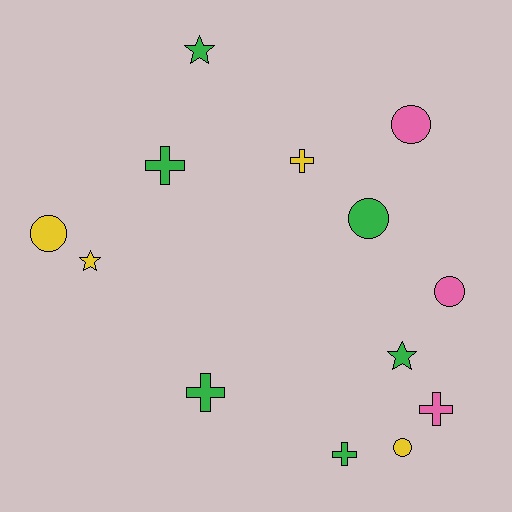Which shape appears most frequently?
Cross, with 5 objects.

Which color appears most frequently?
Green, with 6 objects.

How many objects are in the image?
There are 13 objects.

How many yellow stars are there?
There is 1 yellow star.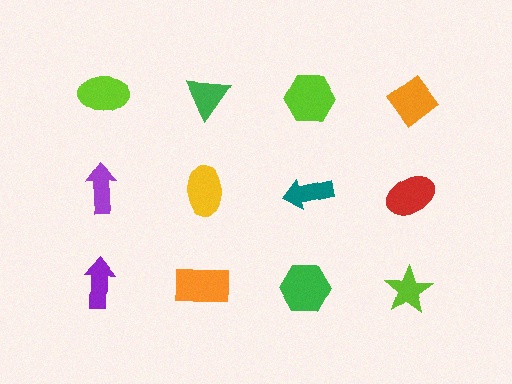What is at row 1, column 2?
A green triangle.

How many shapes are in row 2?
4 shapes.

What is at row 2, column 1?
A purple arrow.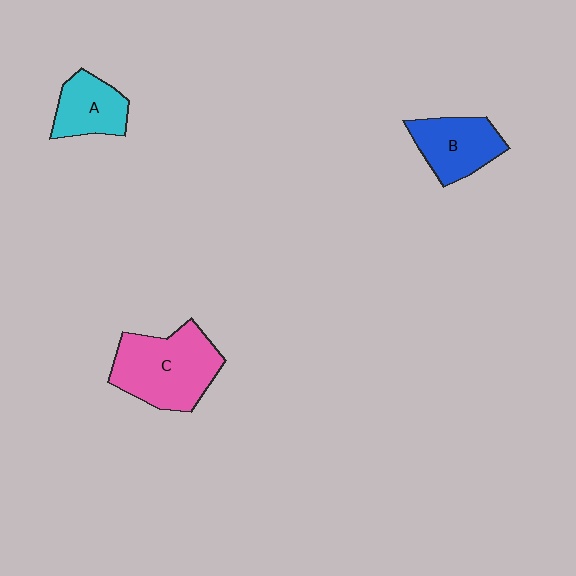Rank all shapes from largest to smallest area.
From largest to smallest: C (pink), B (blue), A (cyan).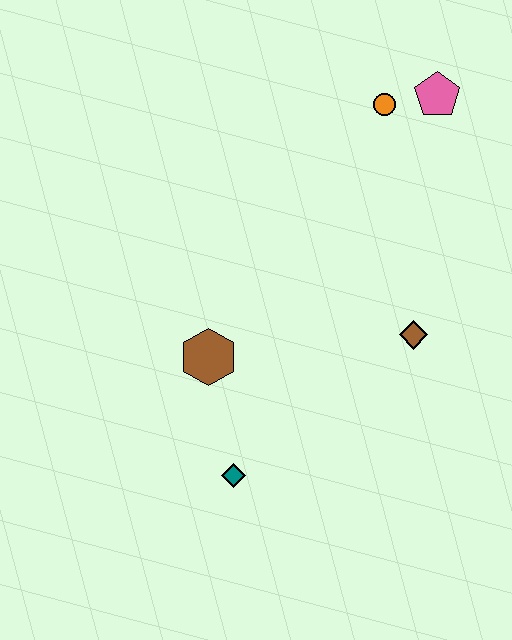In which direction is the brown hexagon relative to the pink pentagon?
The brown hexagon is below the pink pentagon.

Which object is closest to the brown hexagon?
The teal diamond is closest to the brown hexagon.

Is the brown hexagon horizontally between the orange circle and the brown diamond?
No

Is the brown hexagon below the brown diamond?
Yes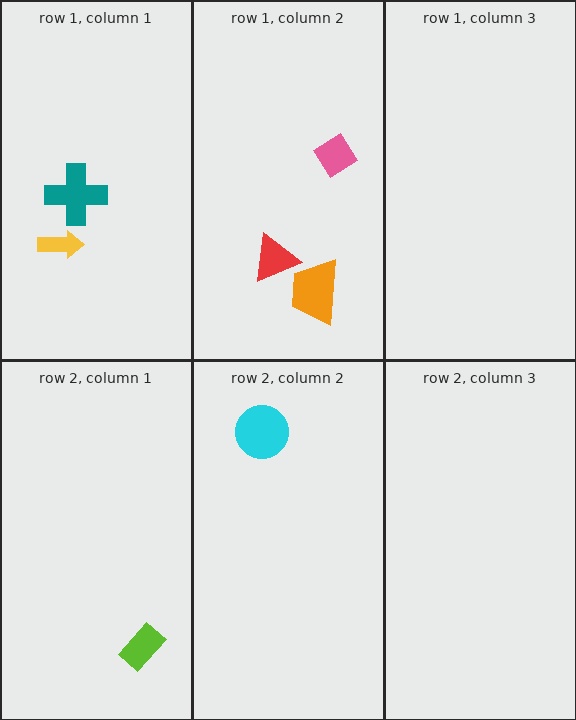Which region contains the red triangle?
The row 1, column 2 region.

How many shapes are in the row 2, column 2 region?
1.